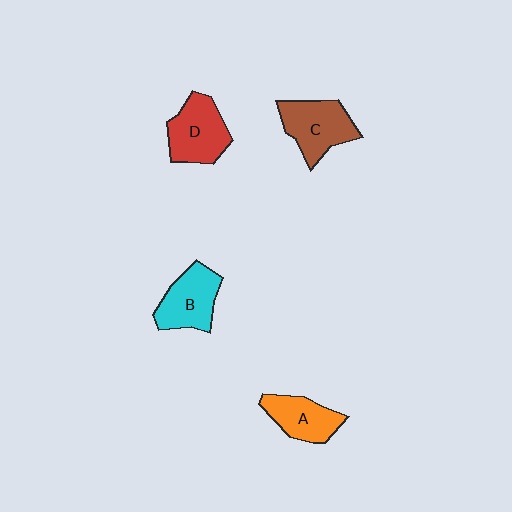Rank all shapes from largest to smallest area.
From largest to smallest: C (brown), D (red), B (cyan), A (orange).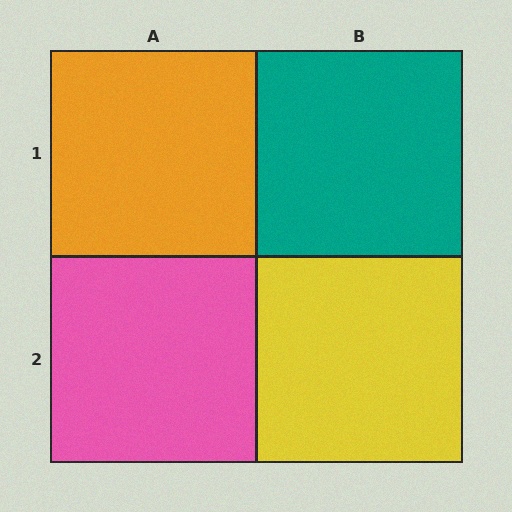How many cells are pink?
1 cell is pink.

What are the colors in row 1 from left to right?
Orange, teal.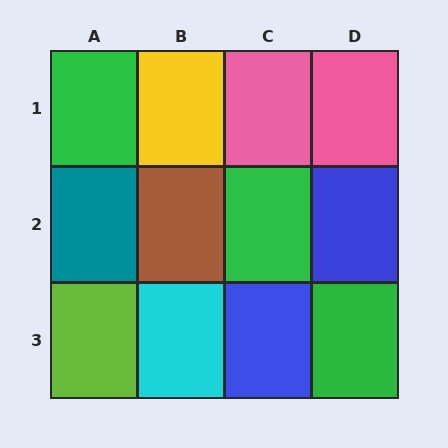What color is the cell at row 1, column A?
Green.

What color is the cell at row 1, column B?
Yellow.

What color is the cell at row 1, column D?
Pink.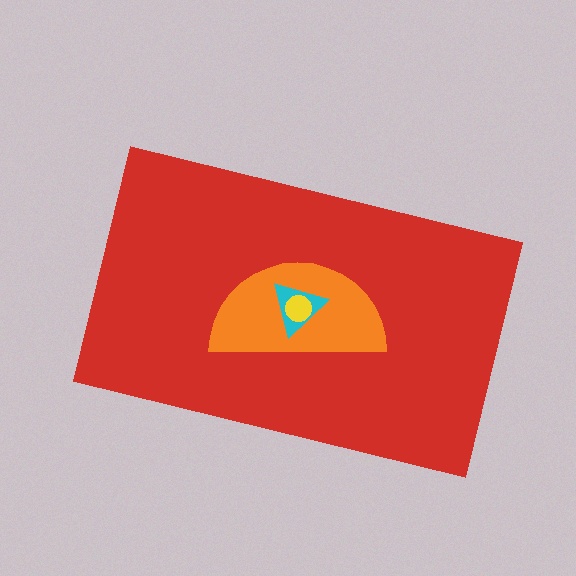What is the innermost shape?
The yellow circle.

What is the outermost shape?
The red rectangle.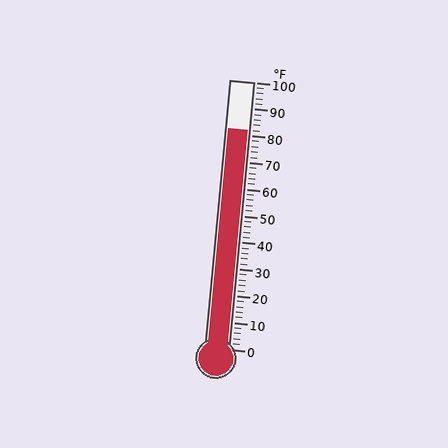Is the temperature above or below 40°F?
The temperature is above 40°F.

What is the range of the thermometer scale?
The thermometer scale ranges from 0°F to 100°F.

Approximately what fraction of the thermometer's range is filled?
The thermometer is filled to approximately 80% of its range.